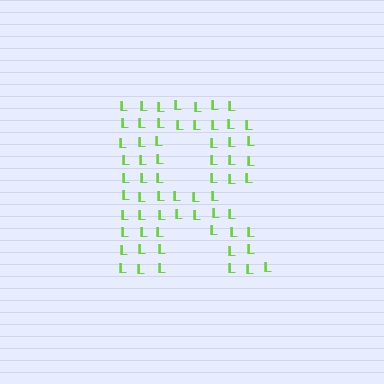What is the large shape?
The large shape is the letter R.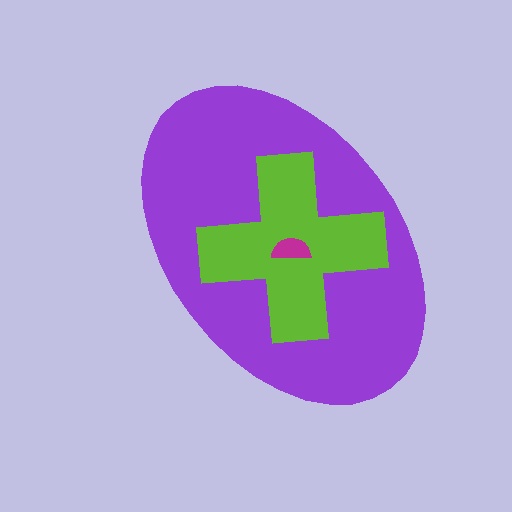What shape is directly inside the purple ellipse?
The lime cross.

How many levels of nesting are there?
3.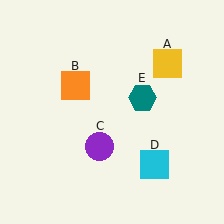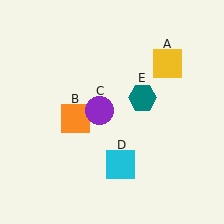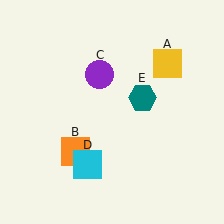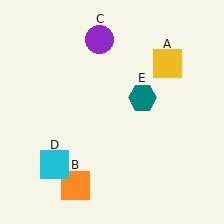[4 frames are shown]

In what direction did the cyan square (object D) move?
The cyan square (object D) moved left.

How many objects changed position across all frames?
3 objects changed position: orange square (object B), purple circle (object C), cyan square (object D).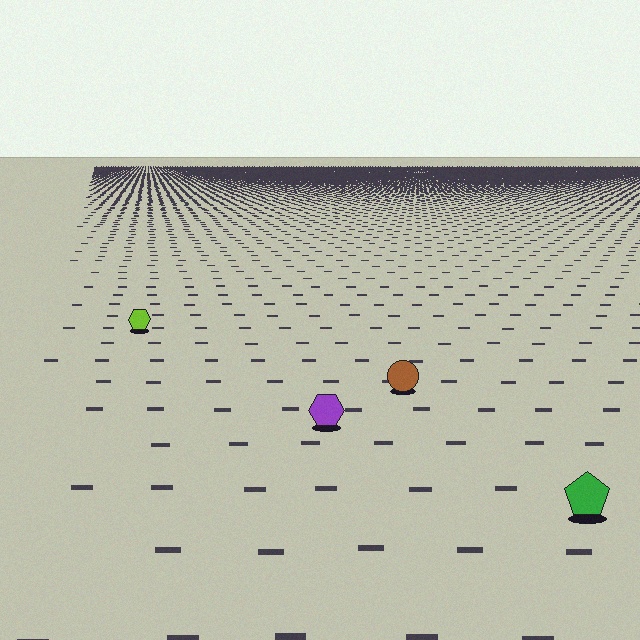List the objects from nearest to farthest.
From nearest to farthest: the green pentagon, the purple hexagon, the brown circle, the lime hexagon.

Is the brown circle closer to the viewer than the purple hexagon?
No. The purple hexagon is closer — you can tell from the texture gradient: the ground texture is coarser near it.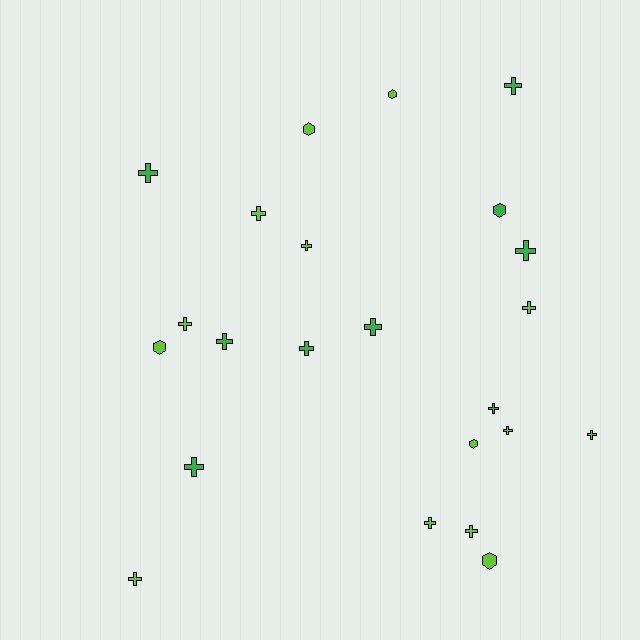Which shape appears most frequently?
Cross, with 17 objects.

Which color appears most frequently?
Lime, with 14 objects.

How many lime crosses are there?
There are 9 lime crosses.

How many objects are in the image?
There are 23 objects.